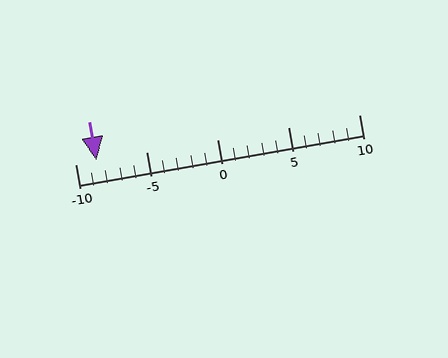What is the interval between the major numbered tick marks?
The major tick marks are spaced 5 units apart.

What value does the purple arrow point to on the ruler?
The purple arrow points to approximately -8.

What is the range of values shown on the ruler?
The ruler shows values from -10 to 10.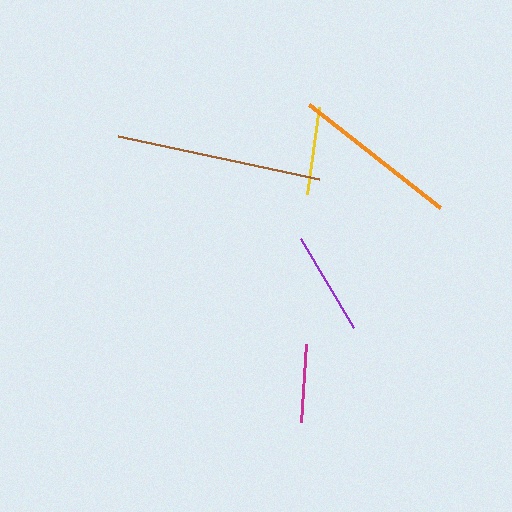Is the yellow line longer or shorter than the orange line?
The orange line is longer than the yellow line.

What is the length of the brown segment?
The brown segment is approximately 206 pixels long.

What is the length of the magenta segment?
The magenta segment is approximately 79 pixels long.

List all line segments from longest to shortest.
From longest to shortest: brown, orange, purple, yellow, magenta.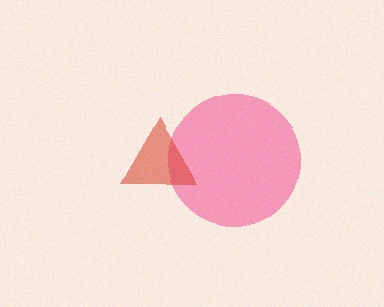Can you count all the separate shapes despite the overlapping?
Yes, there are 2 separate shapes.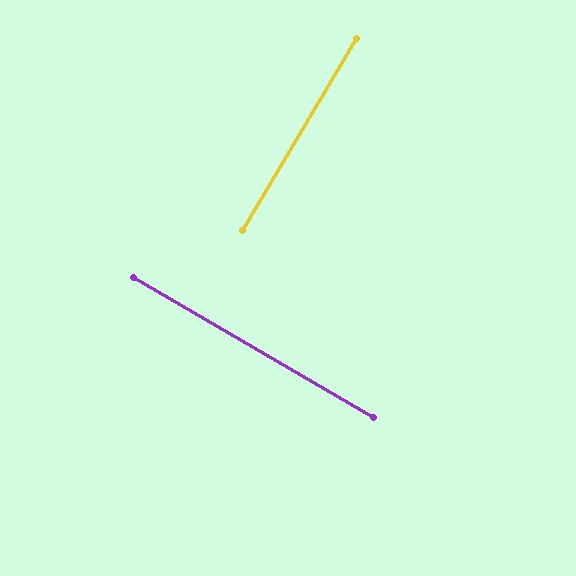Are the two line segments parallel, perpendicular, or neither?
Perpendicular — they meet at approximately 90°.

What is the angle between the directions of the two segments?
Approximately 90 degrees.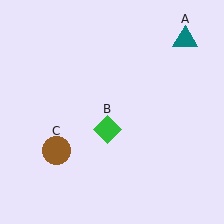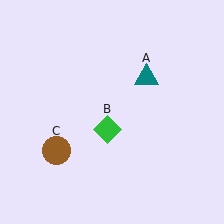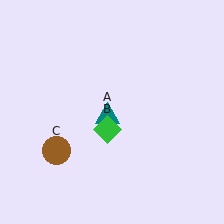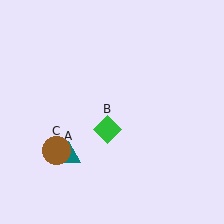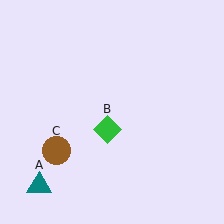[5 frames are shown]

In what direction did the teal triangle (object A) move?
The teal triangle (object A) moved down and to the left.